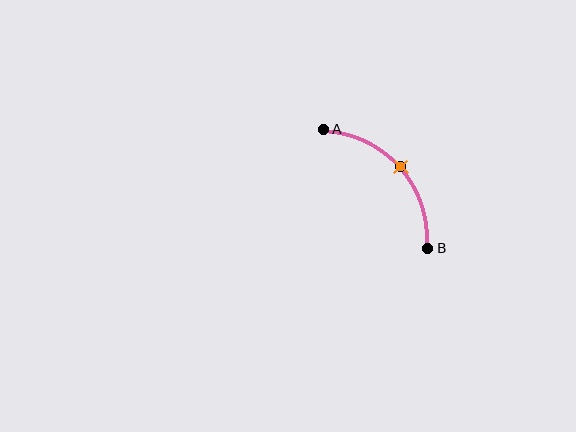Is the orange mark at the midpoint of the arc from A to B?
Yes. The orange mark lies on the arc at equal arc-length from both A and B — it is the arc midpoint.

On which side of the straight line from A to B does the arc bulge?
The arc bulges above and to the right of the straight line connecting A and B.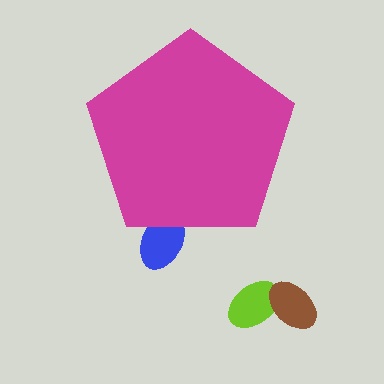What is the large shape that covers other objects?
A magenta pentagon.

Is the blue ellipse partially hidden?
Yes, the blue ellipse is partially hidden behind the magenta pentagon.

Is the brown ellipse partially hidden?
No, the brown ellipse is fully visible.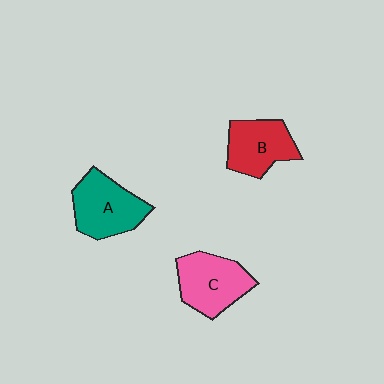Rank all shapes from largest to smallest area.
From largest to smallest: A (teal), C (pink), B (red).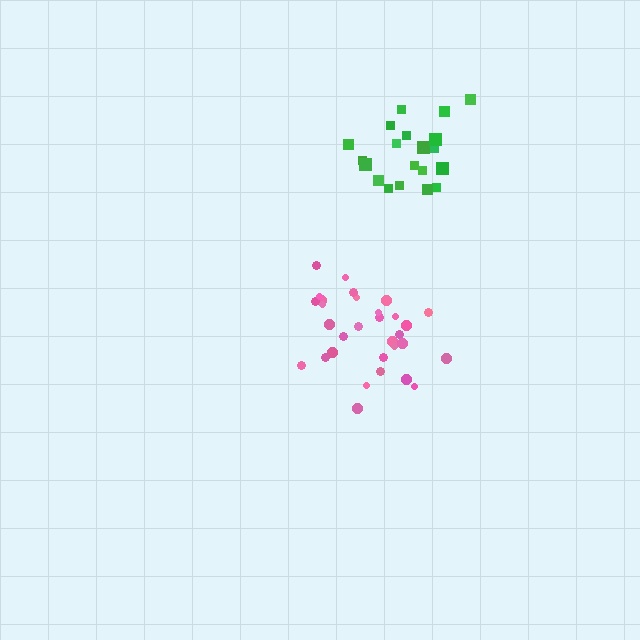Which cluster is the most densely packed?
Green.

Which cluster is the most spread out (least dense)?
Pink.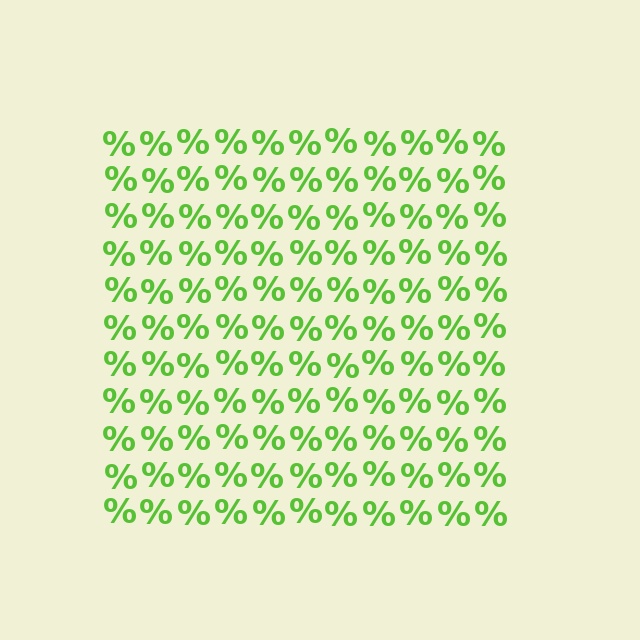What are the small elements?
The small elements are percent signs.